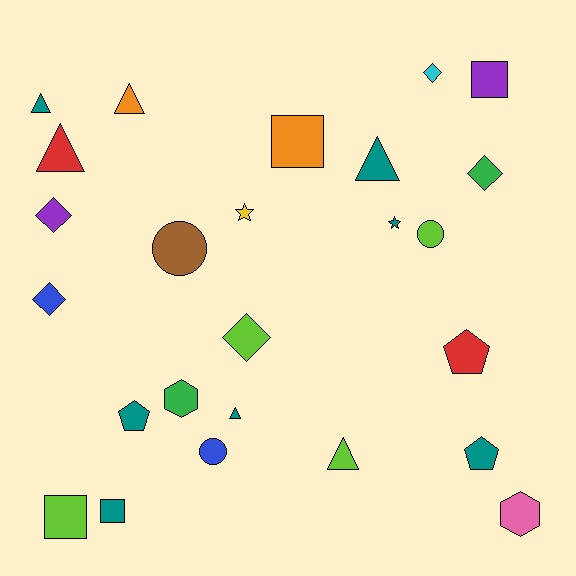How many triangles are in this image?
There are 6 triangles.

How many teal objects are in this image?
There are 7 teal objects.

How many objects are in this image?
There are 25 objects.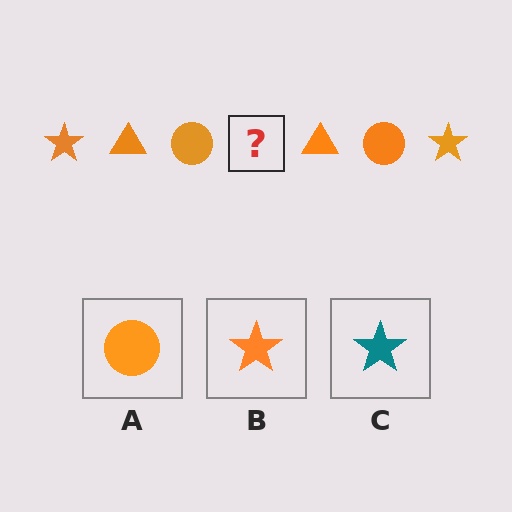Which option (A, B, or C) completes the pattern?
B.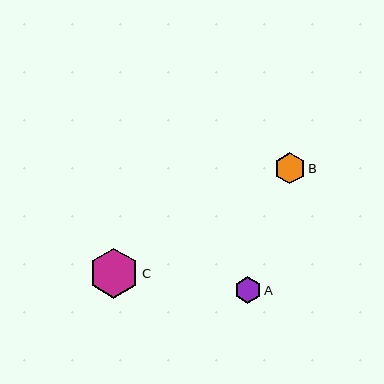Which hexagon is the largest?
Hexagon C is the largest with a size of approximately 50 pixels.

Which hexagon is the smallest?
Hexagon A is the smallest with a size of approximately 27 pixels.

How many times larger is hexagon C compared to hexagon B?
Hexagon C is approximately 1.6 times the size of hexagon B.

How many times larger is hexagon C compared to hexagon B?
Hexagon C is approximately 1.6 times the size of hexagon B.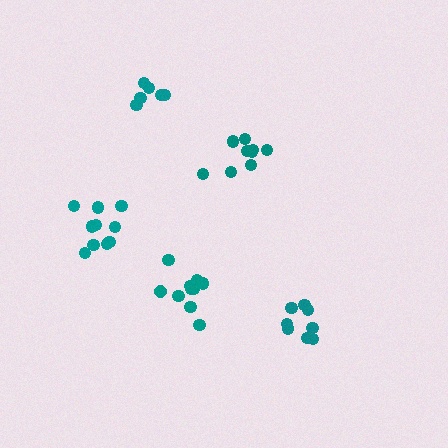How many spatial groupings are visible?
There are 5 spatial groupings.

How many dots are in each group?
Group 1: 6 dots, Group 2: 11 dots, Group 3: 8 dots, Group 4: 9 dots, Group 5: 10 dots (44 total).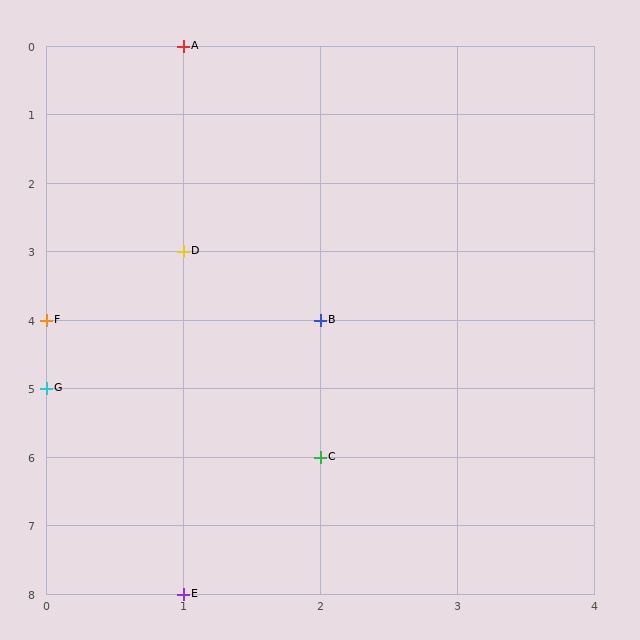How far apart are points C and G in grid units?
Points C and G are 2 columns and 1 row apart (about 2.2 grid units diagonally).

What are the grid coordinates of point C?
Point C is at grid coordinates (2, 6).